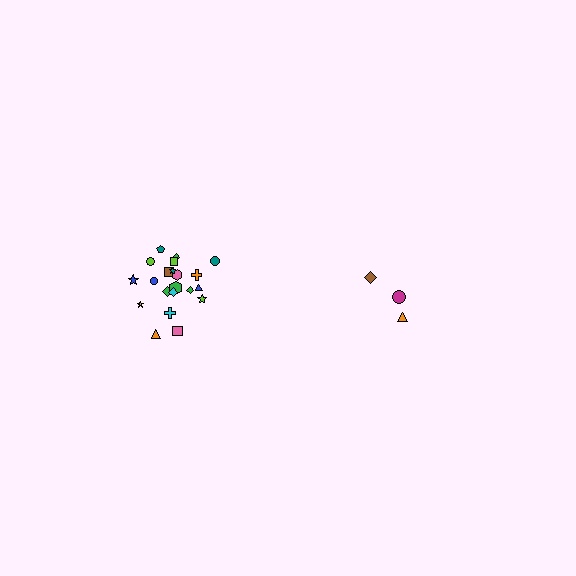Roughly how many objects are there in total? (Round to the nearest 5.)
Roughly 25 objects in total.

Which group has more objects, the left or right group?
The left group.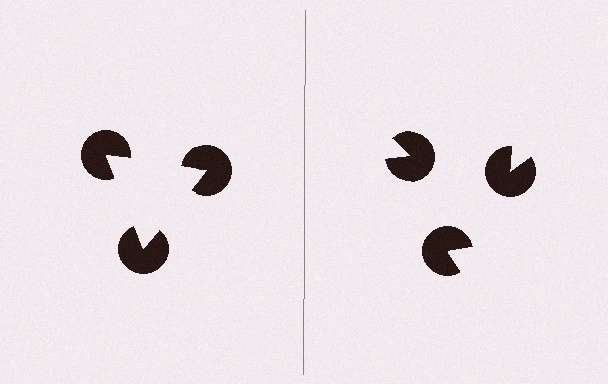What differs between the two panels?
The pac-man discs are positioned identically on both sides; only the wedge orientations differ. On the left they align to a triangle; on the right they are misaligned.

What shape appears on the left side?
An illusory triangle.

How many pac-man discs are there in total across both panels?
6 — 3 on each side.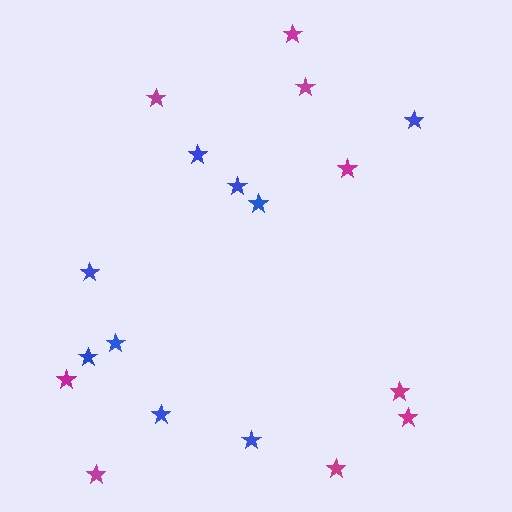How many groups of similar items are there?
There are 2 groups: one group of magenta stars (9) and one group of blue stars (9).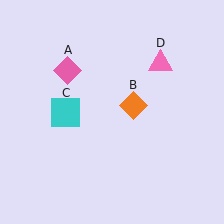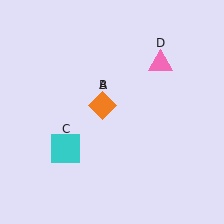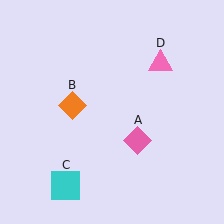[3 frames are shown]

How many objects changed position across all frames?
3 objects changed position: pink diamond (object A), orange diamond (object B), cyan square (object C).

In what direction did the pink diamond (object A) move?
The pink diamond (object A) moved down and to the right.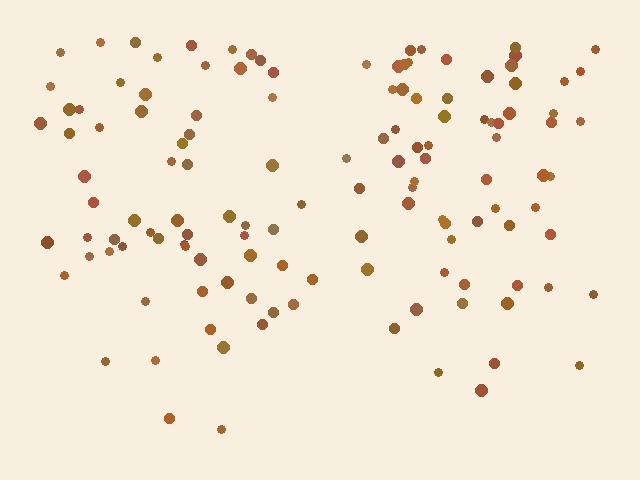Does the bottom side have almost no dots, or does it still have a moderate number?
Still a moderate number, just noticeably fewer than the top.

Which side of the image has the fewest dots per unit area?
The bottom.